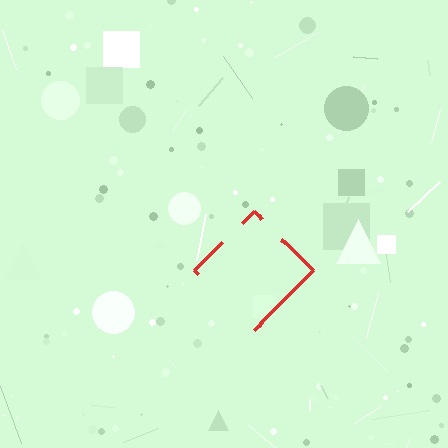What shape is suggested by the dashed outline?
The dashed outline suggests a diamond.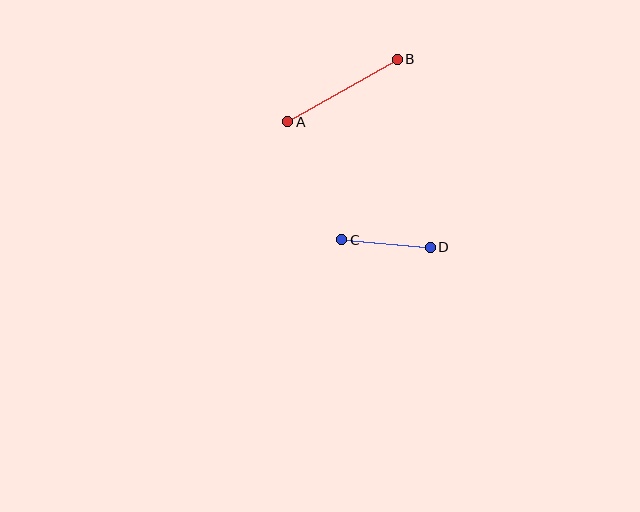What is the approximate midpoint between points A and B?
The midpoint is at approximately (342, 91) pixels.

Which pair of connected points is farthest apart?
Points A and B are farthest apart.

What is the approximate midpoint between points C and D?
The midpoint is at approximately (386, 243) pixels.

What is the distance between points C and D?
The distance is approximately 89 pixels.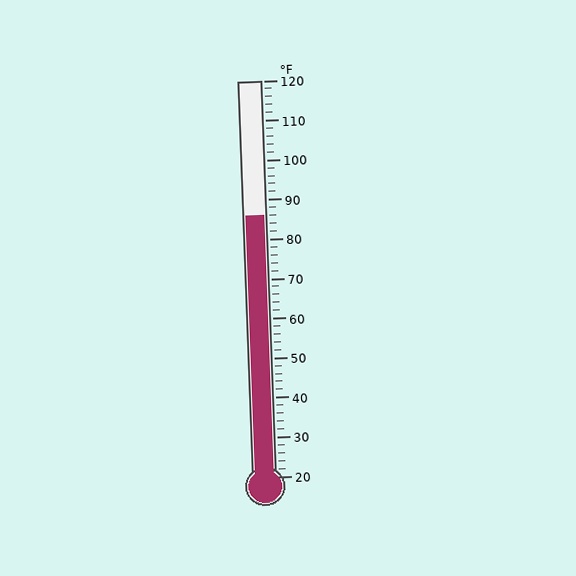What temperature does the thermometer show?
The thermometer shows approximately 86°F.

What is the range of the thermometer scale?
The thermometer scale ranges from 20°F to 120°F.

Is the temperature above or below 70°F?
The temperature is above 70°F.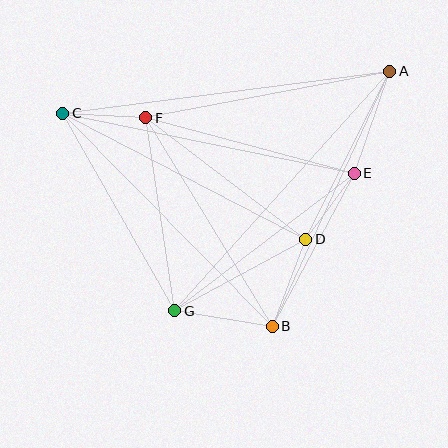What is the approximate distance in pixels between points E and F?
The distance between E and F is approximately 216 pixels.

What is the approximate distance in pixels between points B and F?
The distance between B and F is approximately 244 pixels.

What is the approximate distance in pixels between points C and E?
The distance between C and E is approximately 298 pixels.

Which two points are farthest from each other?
Points A and C are farthest from each other.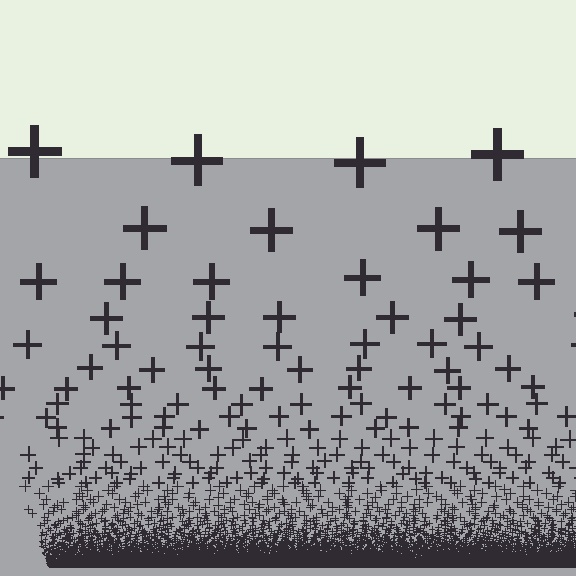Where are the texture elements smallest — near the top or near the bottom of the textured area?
Near the bottom.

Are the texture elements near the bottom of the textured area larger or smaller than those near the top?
Smaller. The gradient is inverted — elements near the bottom are smaller and denser.